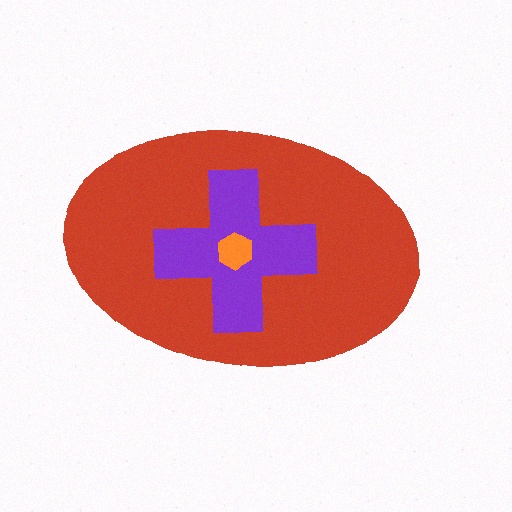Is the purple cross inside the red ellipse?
Yes.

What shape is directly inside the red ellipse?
The purple cross.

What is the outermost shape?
The red ellipse.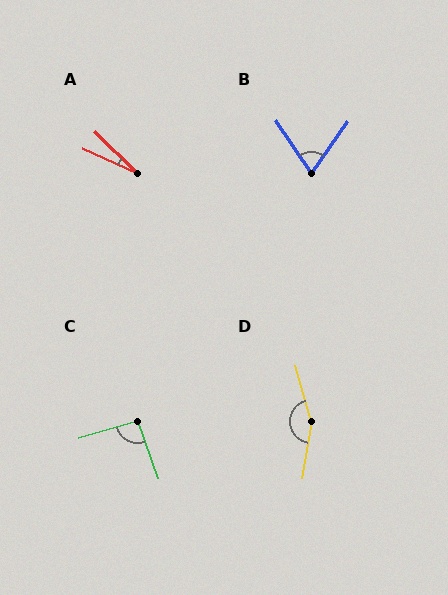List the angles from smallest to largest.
A (19°), B (68°), C (93°), D (155°).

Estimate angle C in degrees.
Approximately 93 degrees.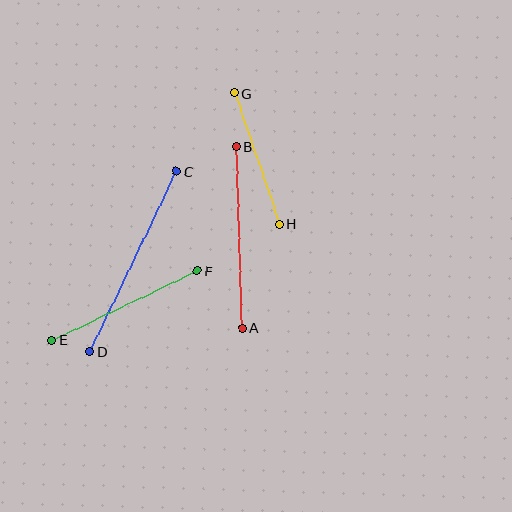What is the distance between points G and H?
The distance is approximately 138 pixels.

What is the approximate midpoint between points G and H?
The midpoint is at approximately (257, 159) pixels.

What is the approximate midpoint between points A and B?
The midpoint is at approximately (239, 237) pixels.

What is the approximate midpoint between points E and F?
The midpoint is at approximately (125, 305) pixels.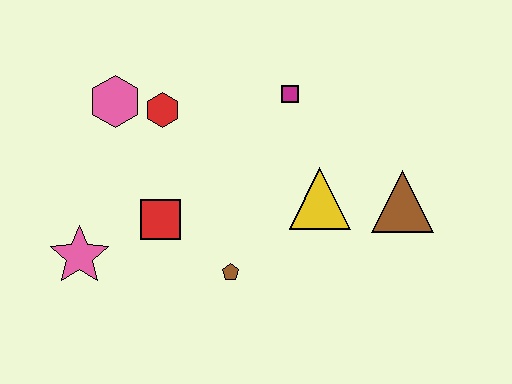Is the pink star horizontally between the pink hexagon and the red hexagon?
No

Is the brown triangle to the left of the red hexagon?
No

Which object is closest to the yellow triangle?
The brown triangle is closest to the yellow triangle.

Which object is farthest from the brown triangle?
The pink star is farthest from the brown triangle.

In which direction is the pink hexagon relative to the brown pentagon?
The pink hexagon is above the brown pentagon.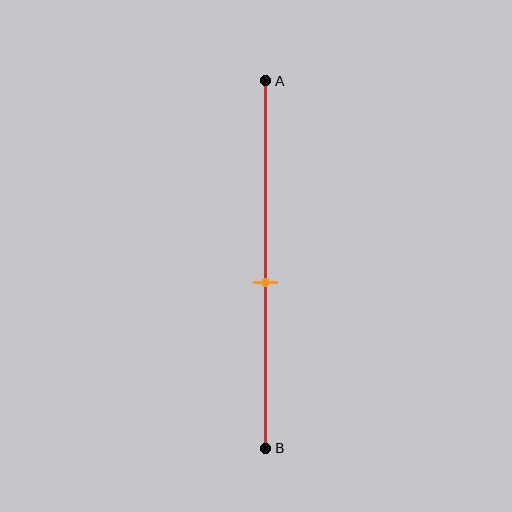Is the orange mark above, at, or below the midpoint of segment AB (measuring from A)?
The orange mark is below the midpoint of segment AB.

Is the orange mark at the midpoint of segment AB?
No, the mark is at about 55% from A, not at the 50% midpoint.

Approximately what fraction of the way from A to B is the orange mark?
The orange mark is approximately 55% of the way from A to B.